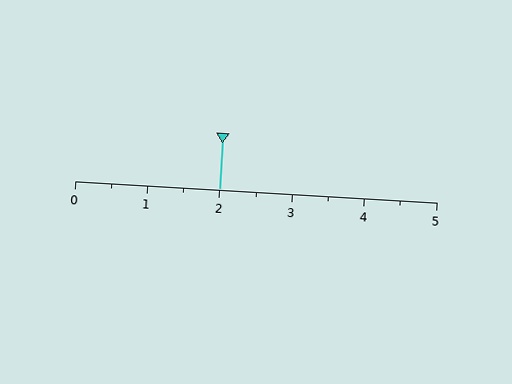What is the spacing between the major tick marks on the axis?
The major ticks are spaced 1 apart.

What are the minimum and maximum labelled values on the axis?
The axis runs from 0 to 5.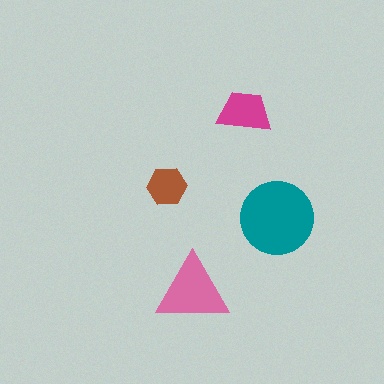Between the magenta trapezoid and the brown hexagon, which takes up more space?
The magenta trapezoid.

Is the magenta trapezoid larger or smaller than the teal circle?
Smaller.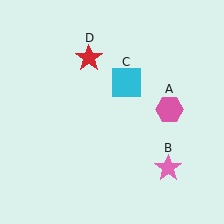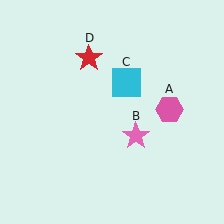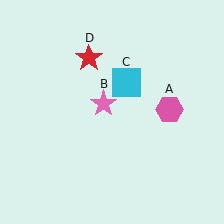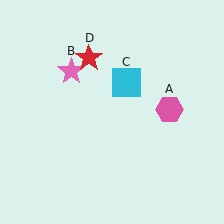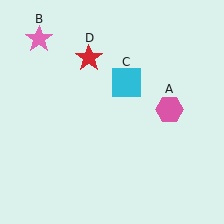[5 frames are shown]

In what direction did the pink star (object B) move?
The pink star (object B) moved up and to the left.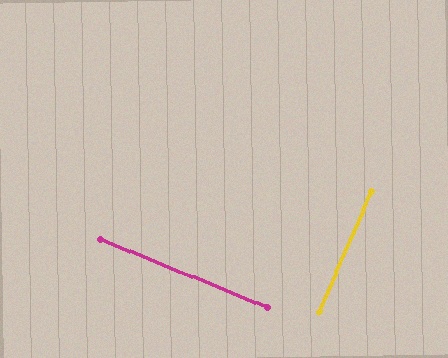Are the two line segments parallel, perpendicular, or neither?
Perpendicular — they meet at approximately 89°.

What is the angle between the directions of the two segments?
Approximately 89 degrees.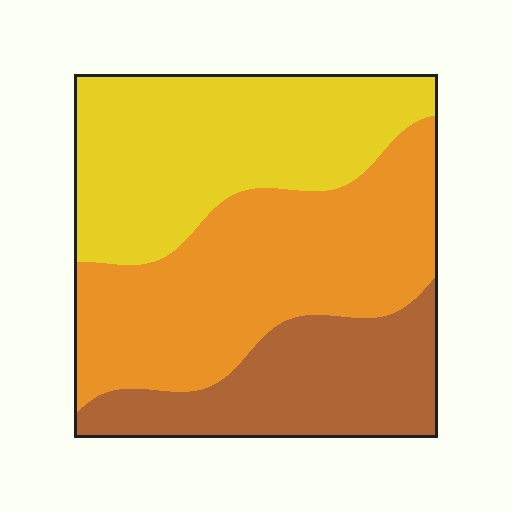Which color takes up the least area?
Brown, at roughly 25%.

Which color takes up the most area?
Orange, at roughly 40%.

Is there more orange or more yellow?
Orange.